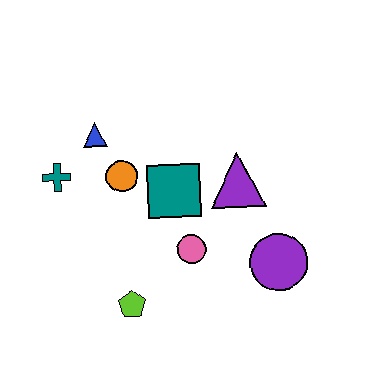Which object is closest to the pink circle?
The teal square is closest to the pink circle.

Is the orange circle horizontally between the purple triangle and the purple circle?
No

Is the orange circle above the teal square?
Yes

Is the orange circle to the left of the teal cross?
No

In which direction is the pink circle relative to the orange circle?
The pink circle is below the orange circle.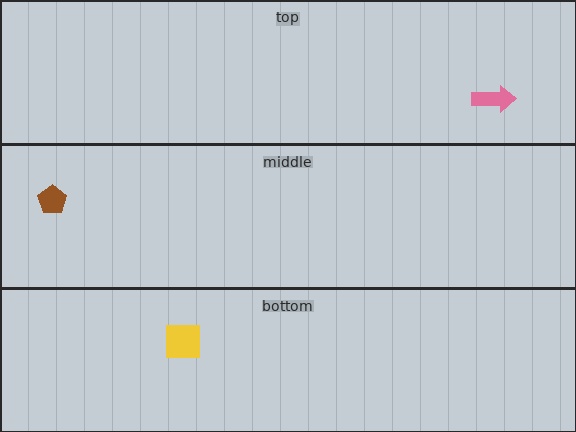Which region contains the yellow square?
The bottom region.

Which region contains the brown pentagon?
The middle region.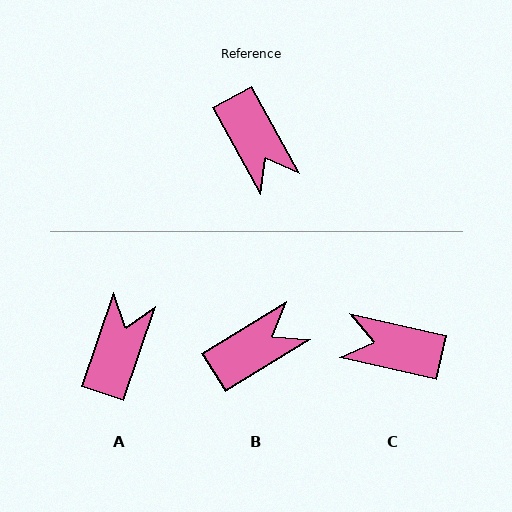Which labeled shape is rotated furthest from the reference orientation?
A, about 133 degrees away.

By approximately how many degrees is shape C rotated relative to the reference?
Approximately 131 degrees clockwise.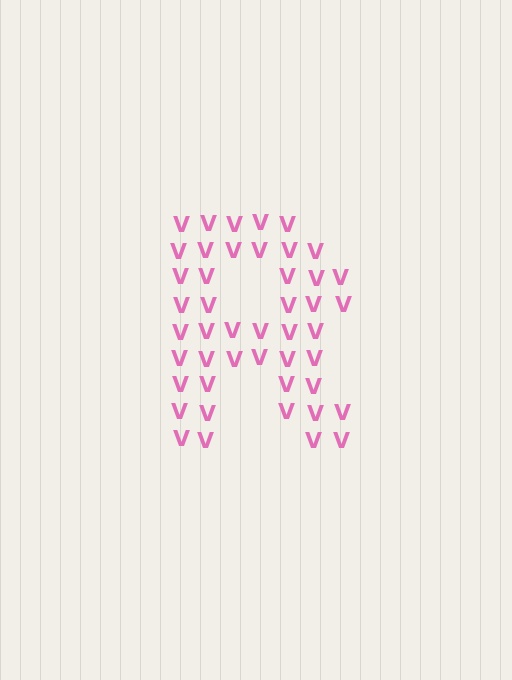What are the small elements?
The small elements are letter V's.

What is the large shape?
The large shape is the letter R.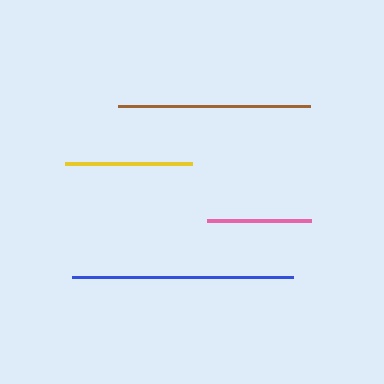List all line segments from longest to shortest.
From longest to shortest: blue, brown, yellow, pink.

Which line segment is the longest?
The blue line is the longest at approximately 221 pixels.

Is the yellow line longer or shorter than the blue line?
The blue line is longer than the yellow line.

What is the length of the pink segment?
The pink segment is approximately 104 pixels long.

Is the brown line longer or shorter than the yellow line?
The brown line is longer than the yellow line.